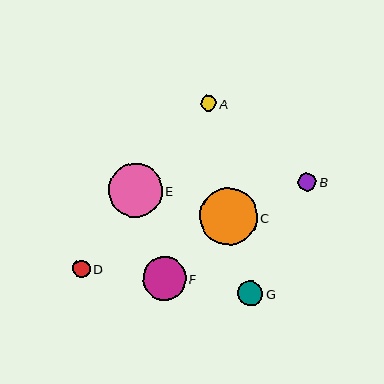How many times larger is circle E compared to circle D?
Circle E is approximately 3.1 times the size of circle D.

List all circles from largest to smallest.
From largest to smallest: C, E, F, G, B, D, A.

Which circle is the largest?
Circle C is the largest with a size of approximately 58 pixels.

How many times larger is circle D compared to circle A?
Circle D is approximately 1.1 times the size of circle A.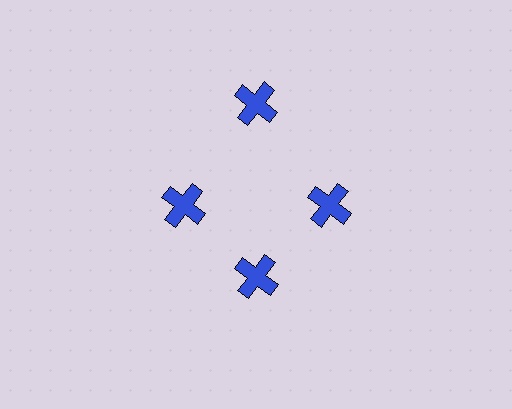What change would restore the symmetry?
The symmetry would be restored by moving it inward, back onto the ring so that all 4 crosses sit at equal angles and equal distance from the center.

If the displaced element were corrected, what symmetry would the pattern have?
It would have 4-fold rotational symmetry — the pattern would map onto itself every 90 degrees.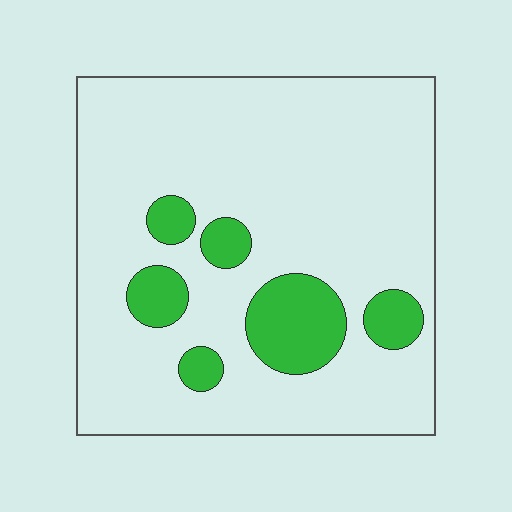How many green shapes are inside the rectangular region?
6.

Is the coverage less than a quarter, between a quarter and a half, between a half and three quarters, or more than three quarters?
Less than a quarter.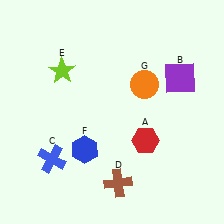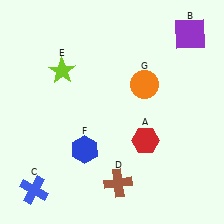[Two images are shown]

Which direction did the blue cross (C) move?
The blue cross (C) moved down.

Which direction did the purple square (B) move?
The purple square (B) moved up.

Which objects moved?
The objects that moved are: the purple square (B), the blue cross (C).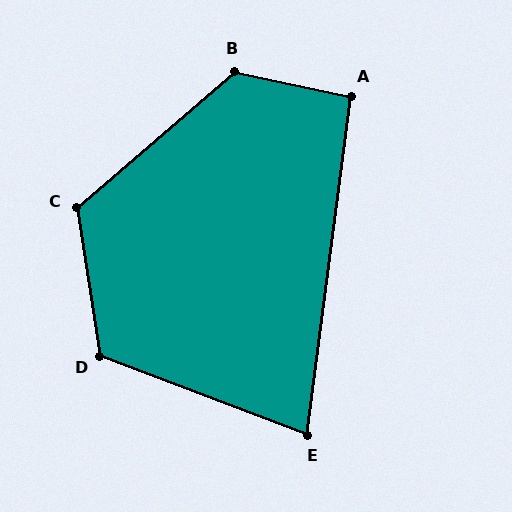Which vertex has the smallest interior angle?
E, at approximately 77 degrees.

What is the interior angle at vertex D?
Approximately 120 degrees (obtuse).